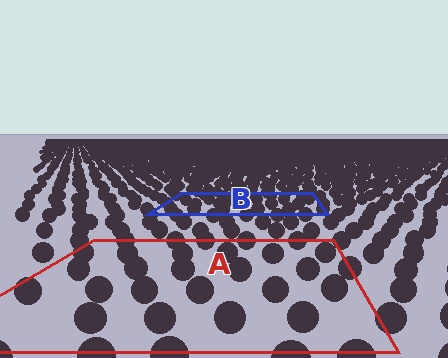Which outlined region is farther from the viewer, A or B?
Region B is farther from the viewer — the texture elements inside it appear smaller and more densely packed.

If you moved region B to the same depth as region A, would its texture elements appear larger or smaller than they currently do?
They would appear larger. At a closer depth, the same texture elements are projected at a bigger on-screen size.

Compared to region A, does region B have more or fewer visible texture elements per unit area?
Region B has more texture elements per unit area — they are packed more densely because it is farther away.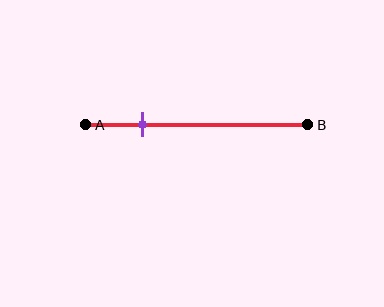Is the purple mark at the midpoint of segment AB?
No, the mark is at about 25% from A, not at the 50% midpoint.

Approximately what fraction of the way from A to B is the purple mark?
The purple mark is approximately 25% of the way from A to B.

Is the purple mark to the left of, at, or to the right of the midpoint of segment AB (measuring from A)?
The purple mark is to the left of the midpoint of segment AB.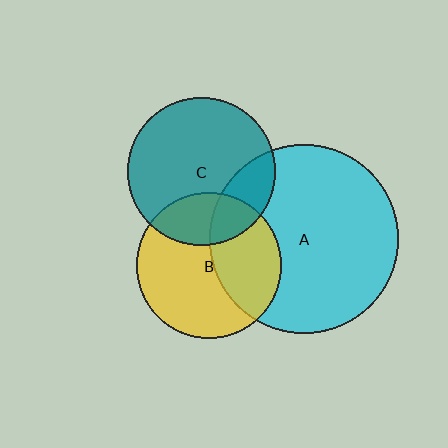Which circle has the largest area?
Circle A (cyan).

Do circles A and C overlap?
Yes.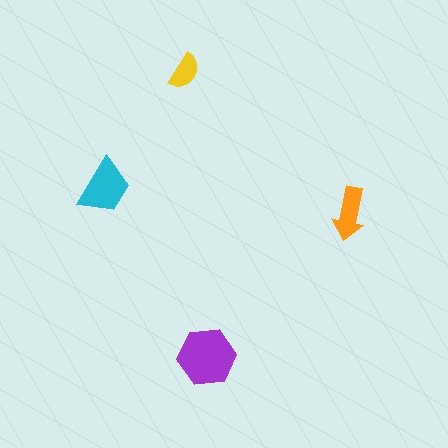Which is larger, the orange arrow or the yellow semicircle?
The orange arrow.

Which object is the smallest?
The yellow semicircle.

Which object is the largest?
The purple hexagon.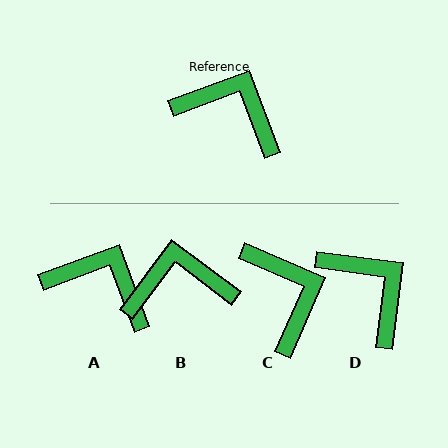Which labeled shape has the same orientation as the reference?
A.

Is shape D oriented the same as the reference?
No, it is off by about 28 degrees.